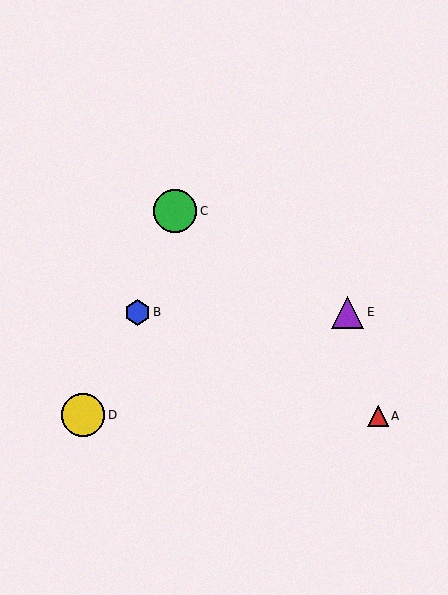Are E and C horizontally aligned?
No, E is at y≈313 and C is at y≈211.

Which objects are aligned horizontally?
Objects B, E are aligned horizontally.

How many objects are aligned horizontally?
2 objects (B, E) are aligned horizontally.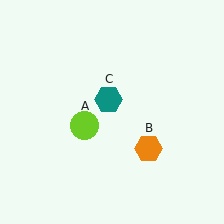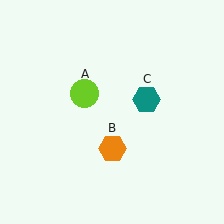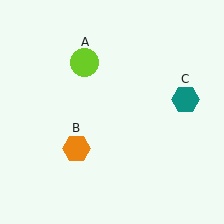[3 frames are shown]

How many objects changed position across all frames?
3 objects changed position: lime circle (object A), orange hexagon (object B), teal hexagon (object C).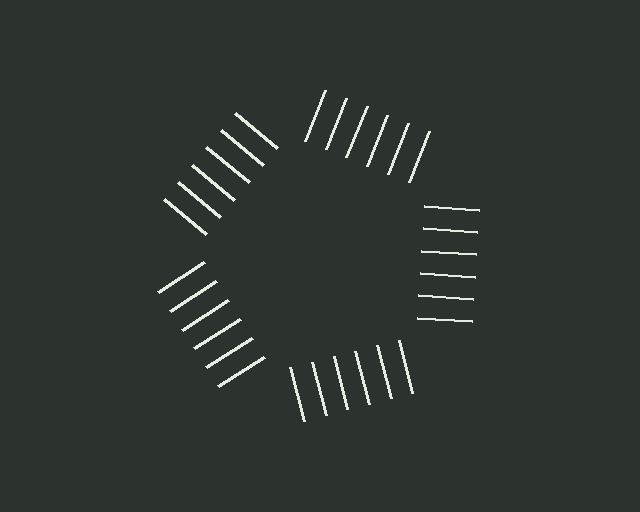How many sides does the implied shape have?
5 sides — the line-ends trace a pentagon.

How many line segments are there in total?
30 — 6 along each of the 5 edges.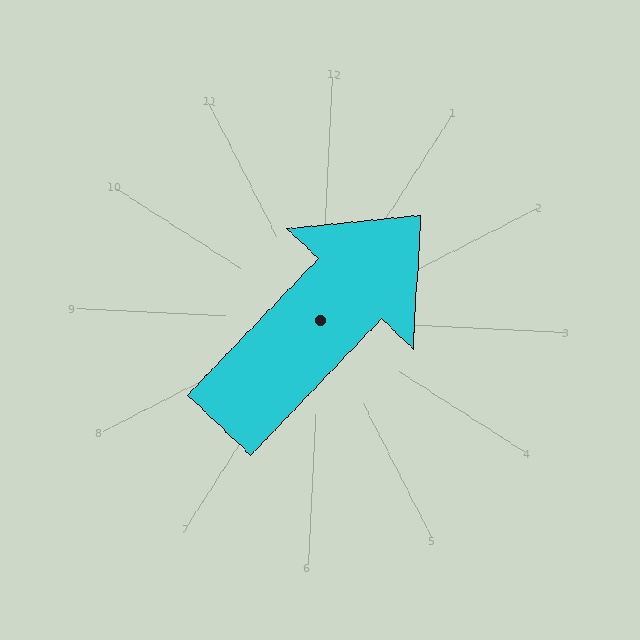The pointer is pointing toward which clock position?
Roughly 1 o'clock.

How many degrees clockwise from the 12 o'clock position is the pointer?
Approximately 41 degrees.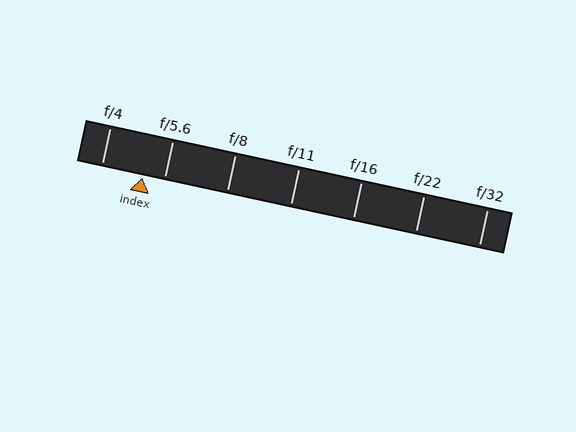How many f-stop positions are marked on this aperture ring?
There are 7 f-stop positions marked.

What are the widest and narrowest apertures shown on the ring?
The widest aperture shown is f/4 and the narrowest is f/32.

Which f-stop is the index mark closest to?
The index mark is closest to f/5.6.